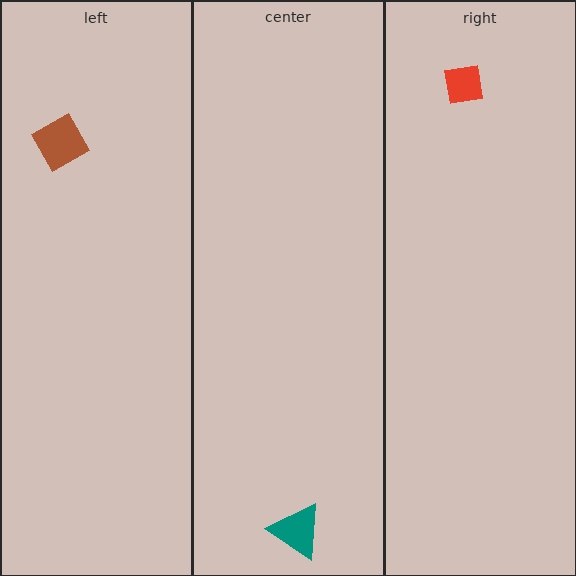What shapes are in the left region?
The brown square.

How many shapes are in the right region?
1.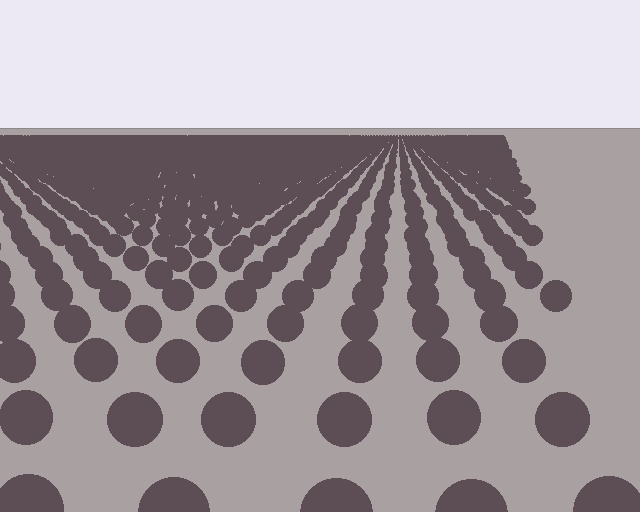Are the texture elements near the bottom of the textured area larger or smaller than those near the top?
Larger. Near the bottom, elements are closer to the viewer and appear at a bigger on-screen size.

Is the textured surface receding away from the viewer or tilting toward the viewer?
The surface is receding away from the viewer. Texture elements get smaller and denser toward the top.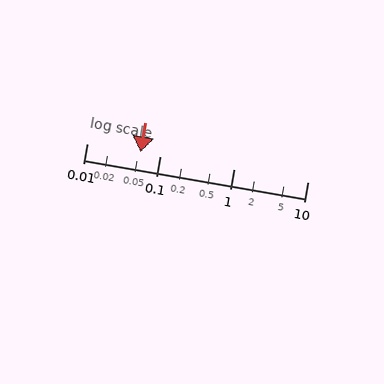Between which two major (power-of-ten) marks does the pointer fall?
The pointer is between 0.01 and 0.1.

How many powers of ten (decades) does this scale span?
The scale spans 3 decades, from 0.01 to 10.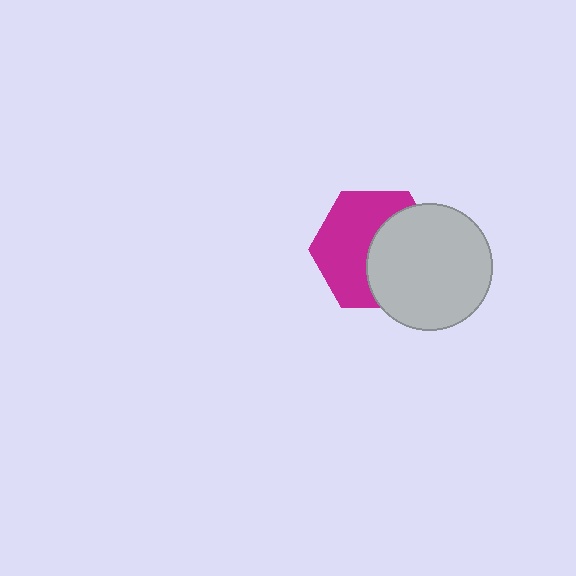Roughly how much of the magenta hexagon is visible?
About half of it is visible (roughly 54%).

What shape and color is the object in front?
The object in front is a light gray circle.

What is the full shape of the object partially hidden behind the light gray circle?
The partially hidden object is a magenta hexagon.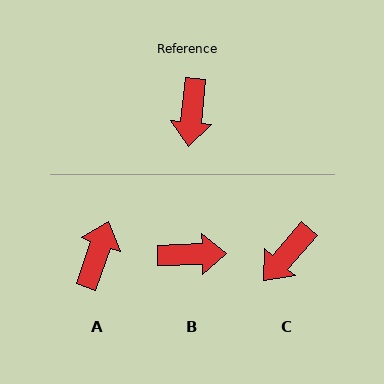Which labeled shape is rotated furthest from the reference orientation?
A, about 167 degrees away.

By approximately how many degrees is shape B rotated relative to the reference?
Approximately 98 degrees counter-clockwise.